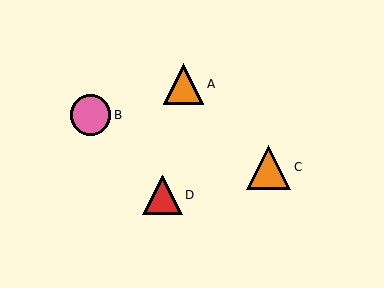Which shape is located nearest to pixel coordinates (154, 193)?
The red triangle (labeled D) at (162, 195) is nearest to that location.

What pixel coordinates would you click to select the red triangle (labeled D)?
Click at (162, 195) to select the red triangle D.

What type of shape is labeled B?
Shape B is a pink circle.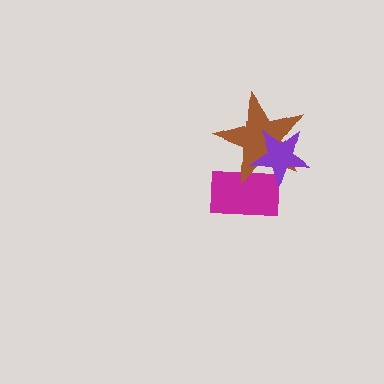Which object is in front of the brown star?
The purple star is in front of the brown star.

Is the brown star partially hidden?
Yes, it is partially covered by another shape.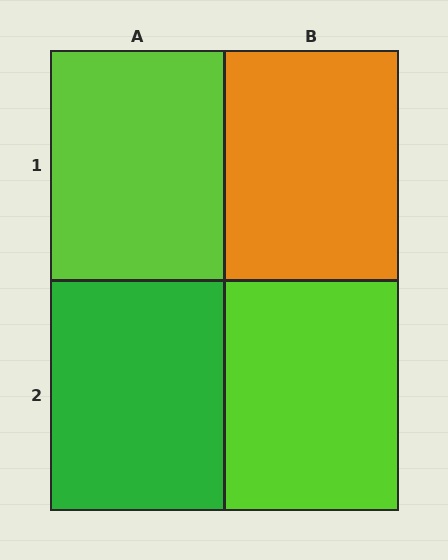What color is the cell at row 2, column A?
Green.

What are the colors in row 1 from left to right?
Lime, orange.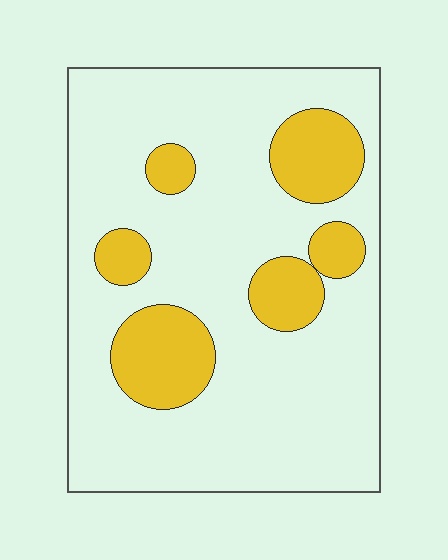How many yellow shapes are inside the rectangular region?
6.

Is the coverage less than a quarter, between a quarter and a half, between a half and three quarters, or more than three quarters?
Less than a quarter.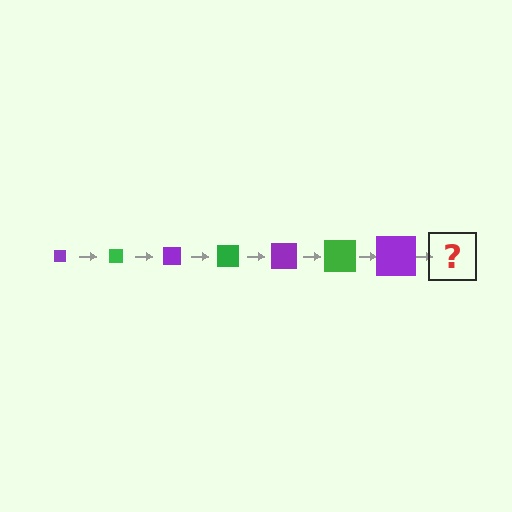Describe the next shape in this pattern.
It should be a green square, larger than the previous one.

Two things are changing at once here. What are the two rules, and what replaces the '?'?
The two rules are that the square grows larger each step and the color cycles through purple and green. The '?' should be a green square, larger than the previous one.